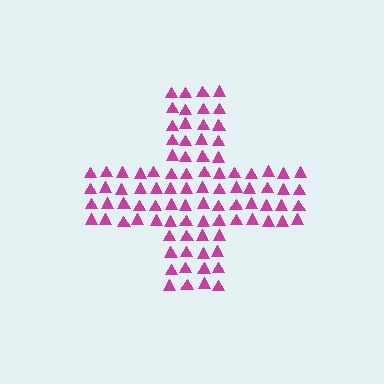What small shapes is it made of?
It is made of small triangles.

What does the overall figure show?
The overall figure shows a cross.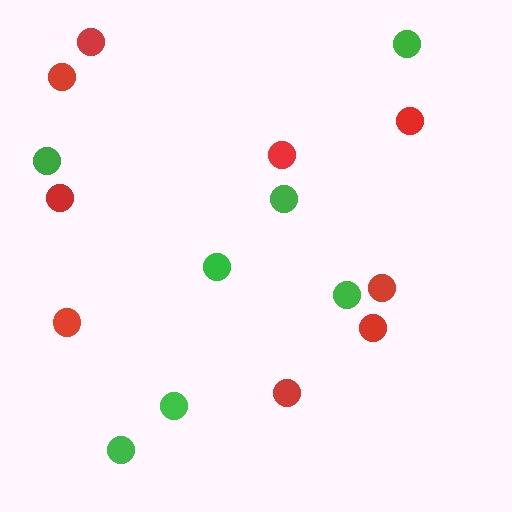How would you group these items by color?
There are 2 groups: one group of green circles (7) and one group of red circles (9).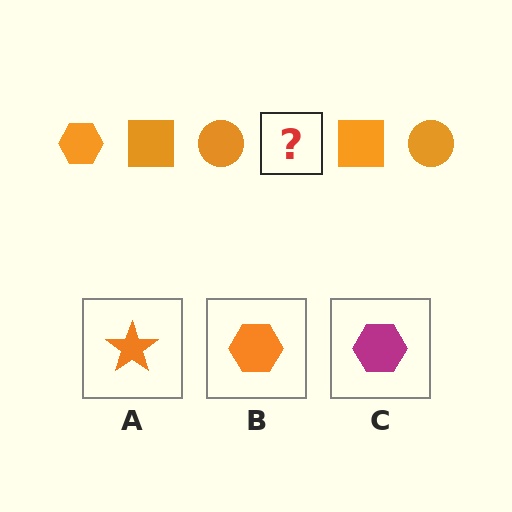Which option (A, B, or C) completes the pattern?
B.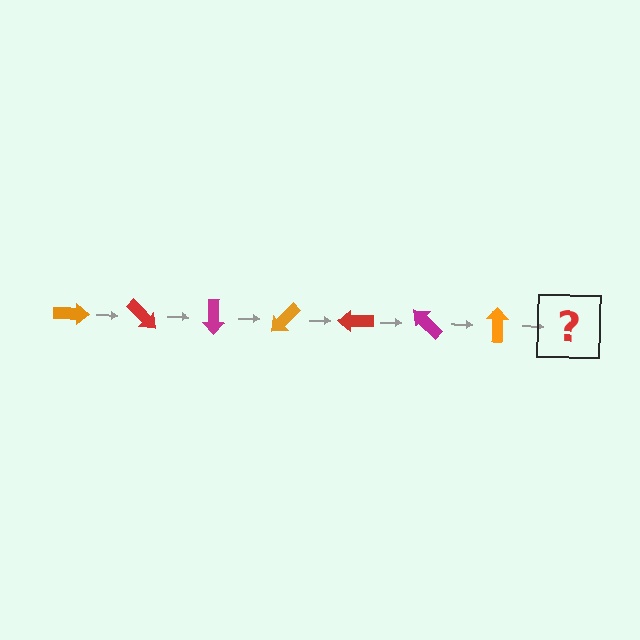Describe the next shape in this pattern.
It should be a red arrow, rotated 315 degrees from the start.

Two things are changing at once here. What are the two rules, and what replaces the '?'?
The two rules are that it rotates 45 degrees each step and the color cycles through orange, red, and magenta. The '?' should be a red arrow, rotated 315 degrees from the start.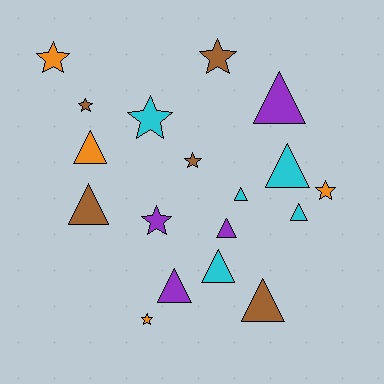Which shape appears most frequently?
Triangle, with 10 objects.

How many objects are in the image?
There are 18 objects.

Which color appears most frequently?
Cyan, with 5 objects.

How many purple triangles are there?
There are 3 purple triangles.